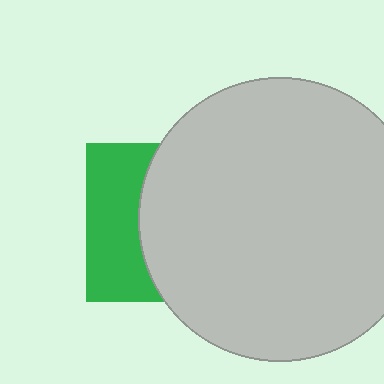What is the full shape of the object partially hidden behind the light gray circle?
The partially hidden object is a green square.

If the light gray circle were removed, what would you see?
You would see the complete green square.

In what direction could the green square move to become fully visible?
The green square could move left. That would shift it out from behind the light gray circle entirely.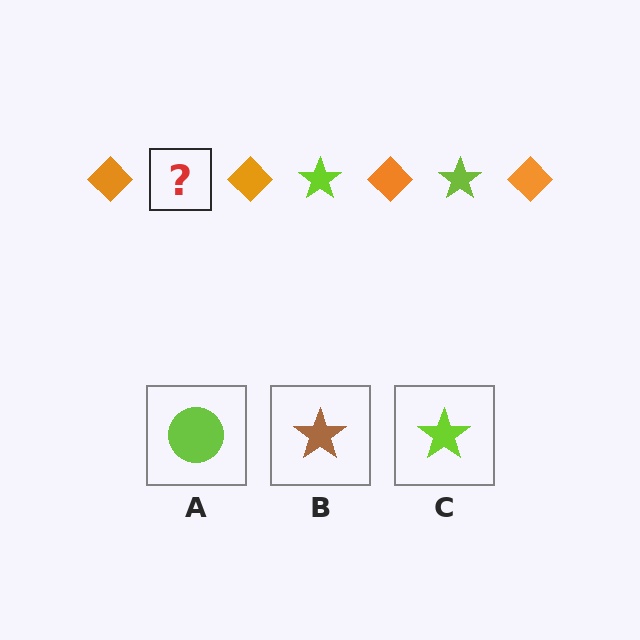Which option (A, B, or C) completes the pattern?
C.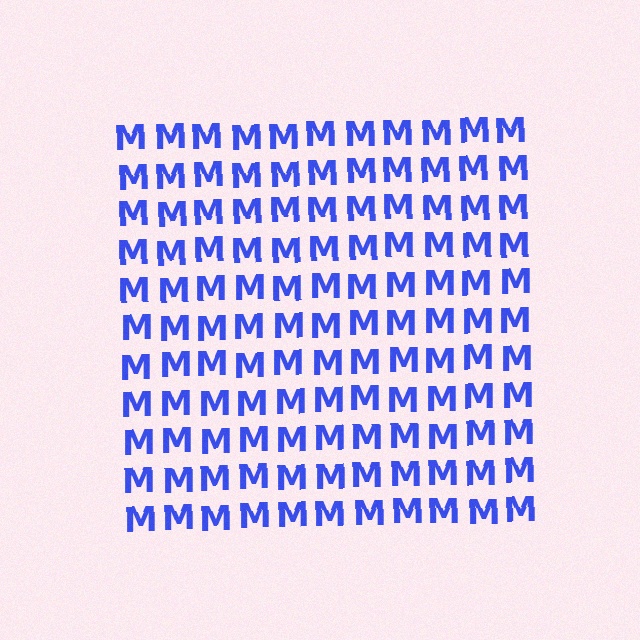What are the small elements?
The small elements are letter M's.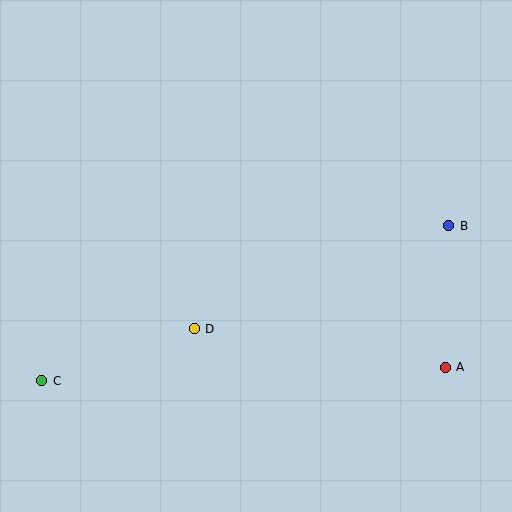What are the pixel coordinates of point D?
Point D is at (194, 329).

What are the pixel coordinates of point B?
Point B is at (449, 226).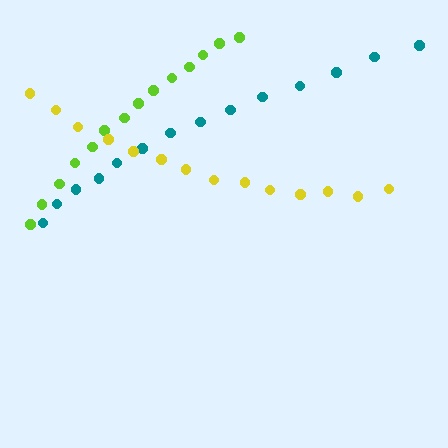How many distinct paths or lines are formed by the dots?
There are 3 distinct paths.